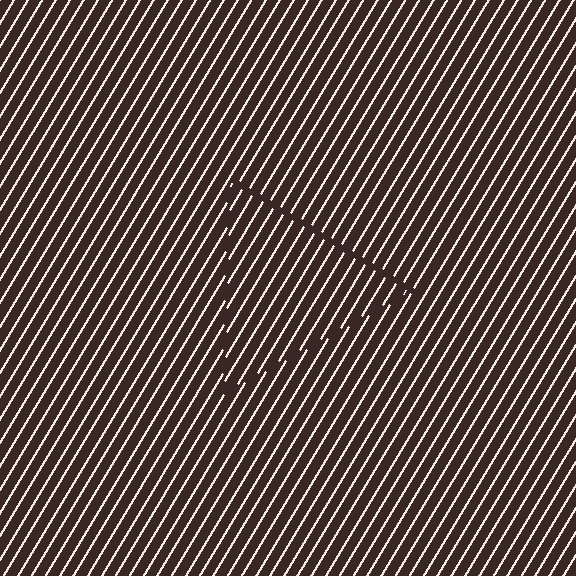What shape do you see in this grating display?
An illusory triangle. The interior of the shape contains the same grating, shifted by half a period — the contour is defined by the phase discontinuity where line-ends from the inner and outer gratings abut.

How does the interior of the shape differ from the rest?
The interior of the shape contains the same grating, shifted by half a period — the contour is defined by the phase discontinuity where line-ends from the inner and outer gratings abut.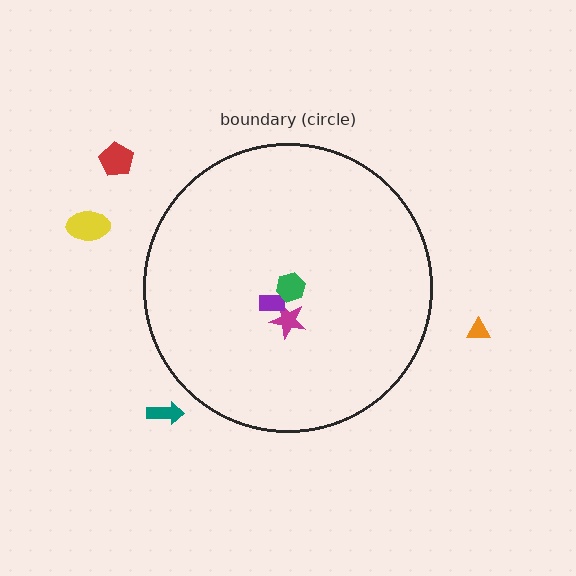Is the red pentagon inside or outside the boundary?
Outside.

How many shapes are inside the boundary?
3 inside, 4 outside.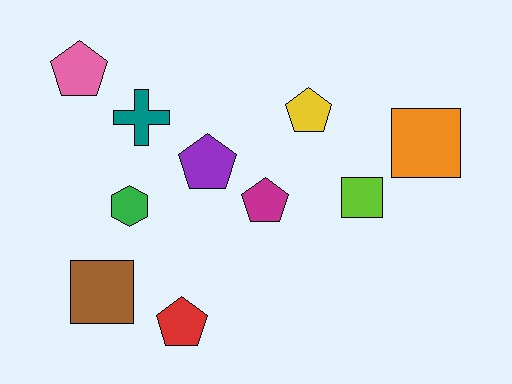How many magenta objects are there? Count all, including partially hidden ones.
There is 1 magenta object.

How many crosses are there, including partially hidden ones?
There is 1 cross.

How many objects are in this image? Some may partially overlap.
There are 10 objects.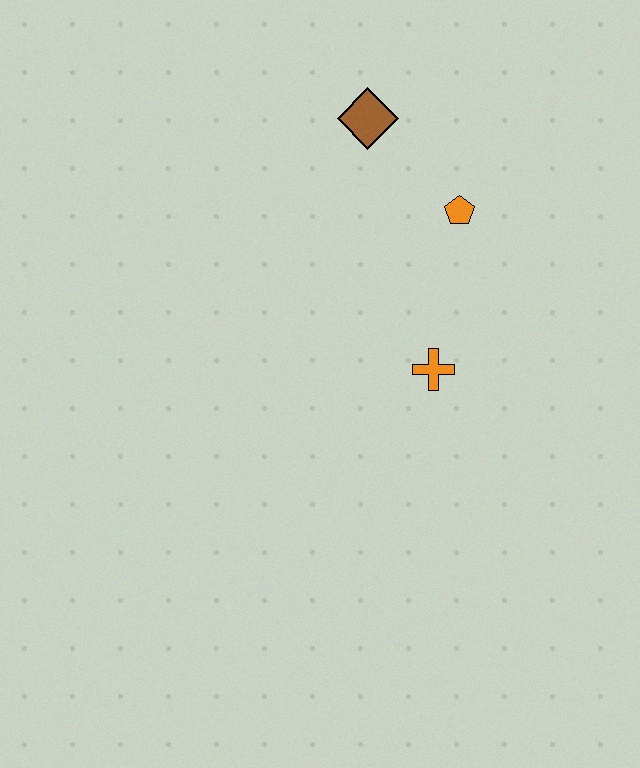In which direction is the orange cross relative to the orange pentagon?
The orange cross is below the orange pentagon.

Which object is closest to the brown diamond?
The orange pentagon is closest to the brown diamond.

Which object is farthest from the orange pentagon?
The orange cross is farthest from the orange pentagon.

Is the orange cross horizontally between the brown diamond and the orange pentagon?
Yes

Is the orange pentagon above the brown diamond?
No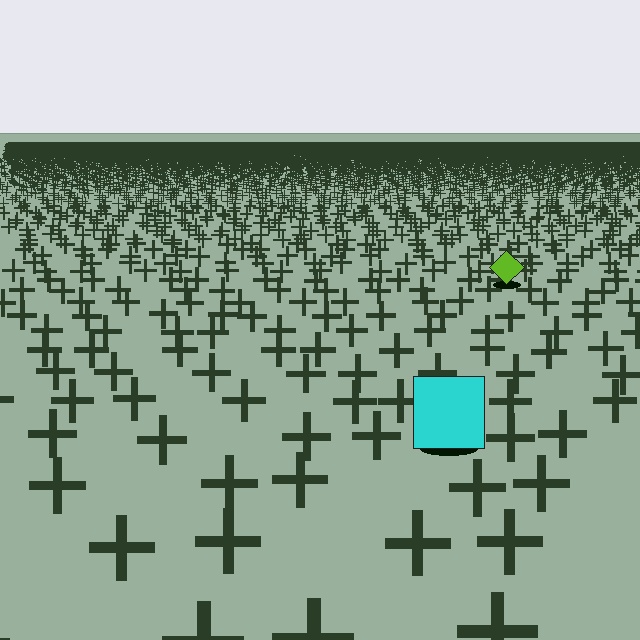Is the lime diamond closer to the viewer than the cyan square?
No. The cyan square is closer — you can tell from the texture gradient: the ground texture is coarser near it.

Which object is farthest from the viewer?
The lime diamond is farthest from the viewer. It appears smaller and the ground texture around it is denser.